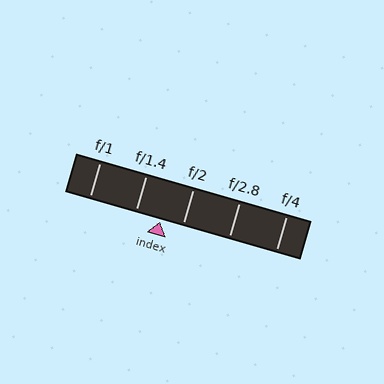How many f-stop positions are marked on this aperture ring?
There are 5 f-stop positions marked.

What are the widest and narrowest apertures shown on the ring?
The widest aperture shown is f/1 and the narrowest is f/4.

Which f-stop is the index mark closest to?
The index mark is closest to f/2.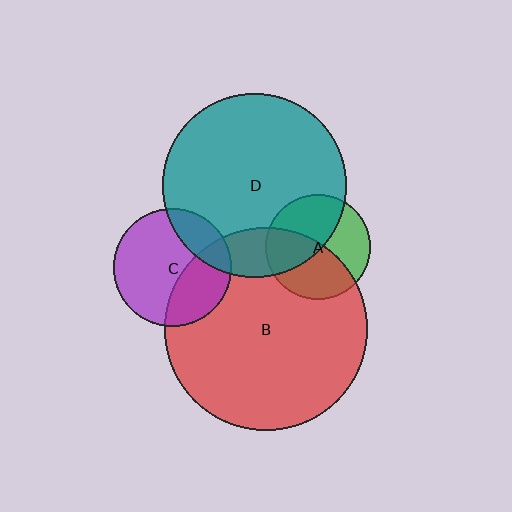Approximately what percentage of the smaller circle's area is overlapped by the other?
Approximately 35%.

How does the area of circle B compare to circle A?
Approximately 3.7 times.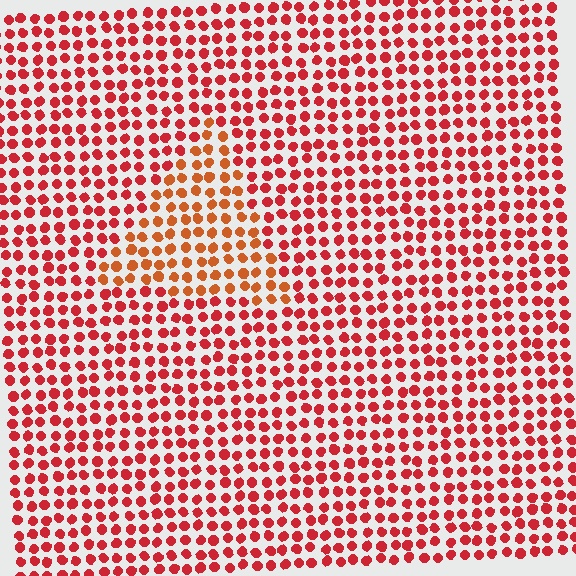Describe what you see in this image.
The image is filled with small red elements in a uniform arrangement. A triangle-shaped region is visible where the elements are tinted to a slightly different hue, forming a subtle color boundary.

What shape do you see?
I see a triangle.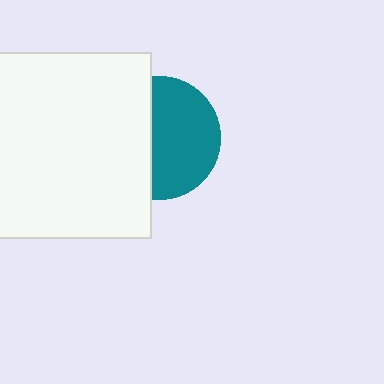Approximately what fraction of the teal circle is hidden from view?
Roughly 42% of the teal circle is hidden behind the white square.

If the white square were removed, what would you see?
You would see the complete teal circle.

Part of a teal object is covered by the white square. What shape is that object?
It is a circle.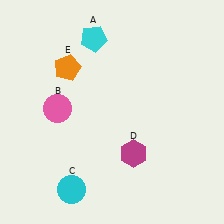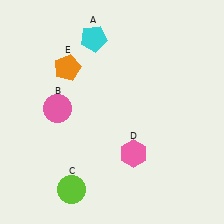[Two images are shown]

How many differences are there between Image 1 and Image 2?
There are 2 differences between the two images.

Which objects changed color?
C changed from cyan to lime. D changed from magenta to pink.